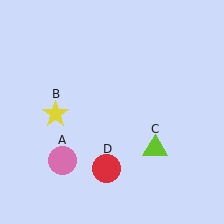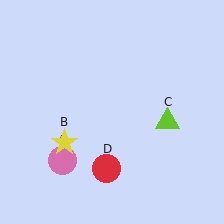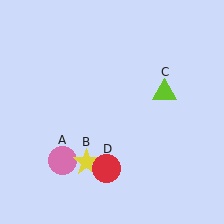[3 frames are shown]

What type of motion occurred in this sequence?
The yellow star (object B), lime triangle (object C) rotated counterclockwise around the center of the scene.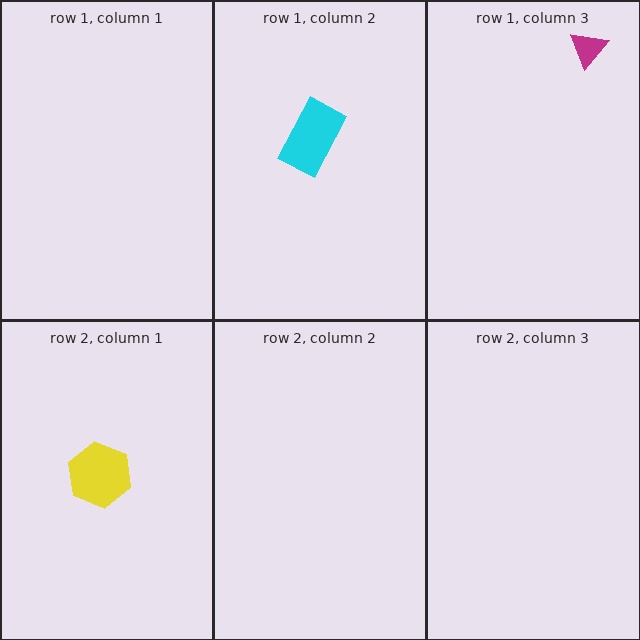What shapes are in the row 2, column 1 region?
The yellow hexagon.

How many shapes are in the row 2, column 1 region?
1.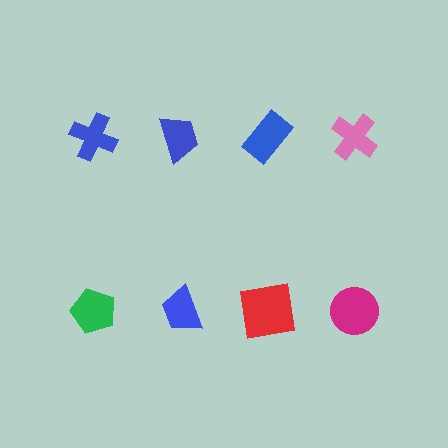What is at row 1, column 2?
A blue trapezoid.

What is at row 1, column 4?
A pink cross.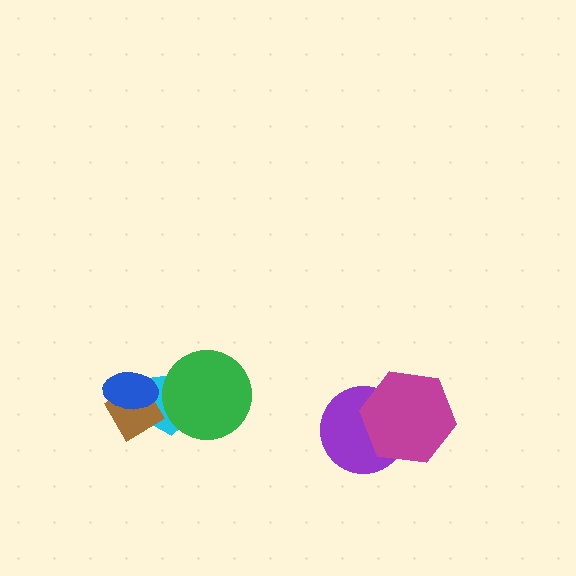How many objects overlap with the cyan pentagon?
3 objects overlap with the cyan pentagon.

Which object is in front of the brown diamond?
The blue ellipse is in front of the brown diamond.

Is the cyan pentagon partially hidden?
Yes, it is partially covered by another shape.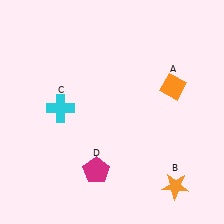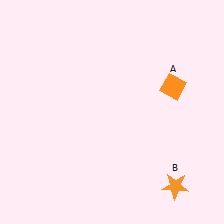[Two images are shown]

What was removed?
The cyan cross (C), the magenta pentagon (D) were removed in Image 2.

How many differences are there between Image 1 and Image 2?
There are 2 differences between the two images.